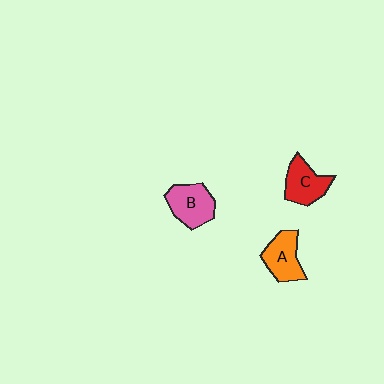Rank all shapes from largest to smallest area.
From largest to smallest: B (pink), A (orange), C (red).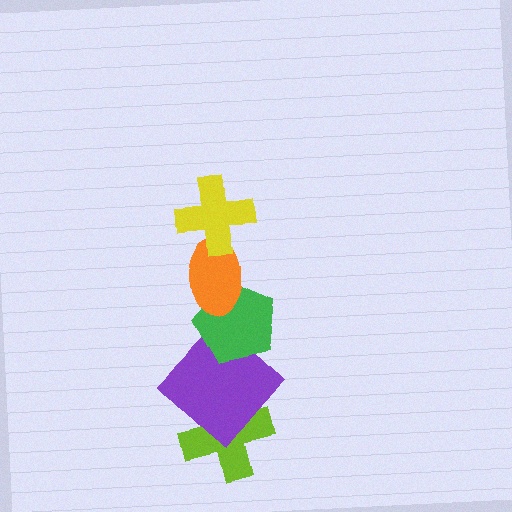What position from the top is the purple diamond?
The purple diamond is 4th from the top.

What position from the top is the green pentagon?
The green pentagon is 3rd from the top.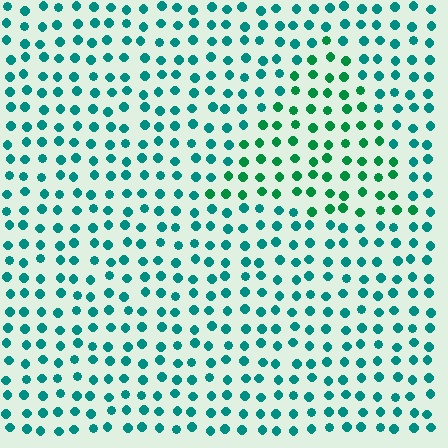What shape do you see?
I see a triangle.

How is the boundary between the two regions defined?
The boundary is defined purely by a slight shift in hue (about 29 degrees). Spacing, size, and orientation are identical on both sides.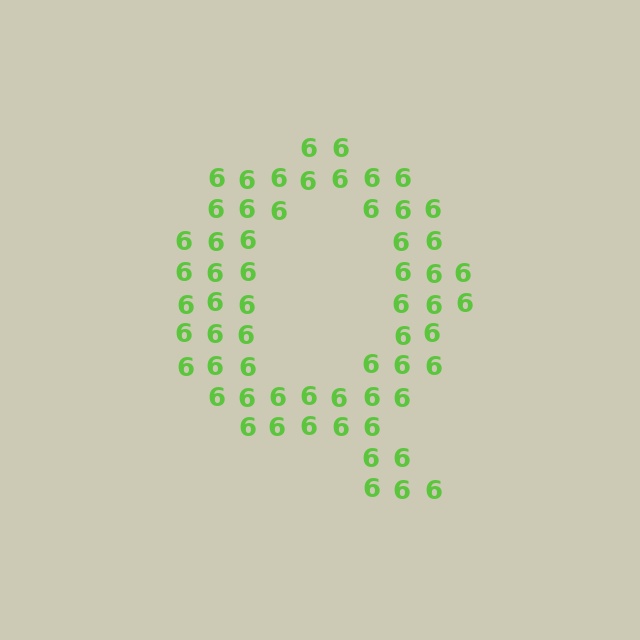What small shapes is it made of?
It is made of small digit 6's.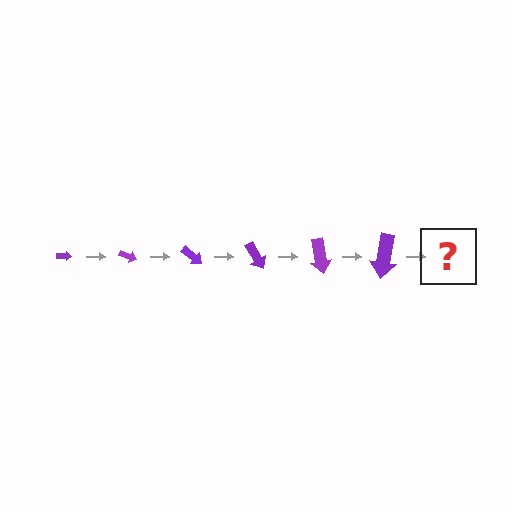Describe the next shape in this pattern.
It should be an arrow, larger than the previous one and rotated 120 degrees from the start.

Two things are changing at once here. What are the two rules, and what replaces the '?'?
The two rules are that the arrow grows larger each step and it rotates 20 degrees each step. The '?' should be an arrow, larger than the previous one and rotated 120 degrees from the start.